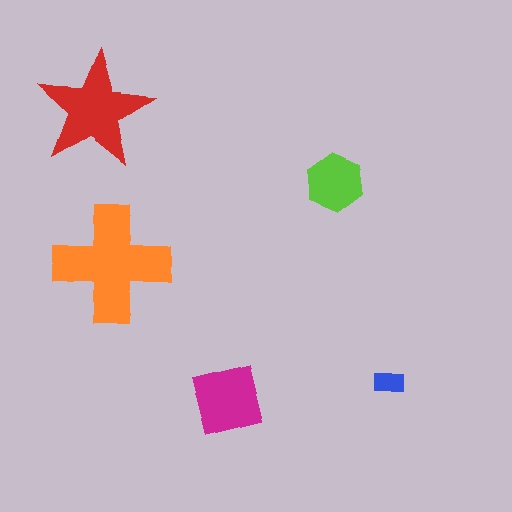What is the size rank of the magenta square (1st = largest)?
3rd.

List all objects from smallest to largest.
The blue rectangle, the lime hexagon, the magenta square, the red star, the orange cross.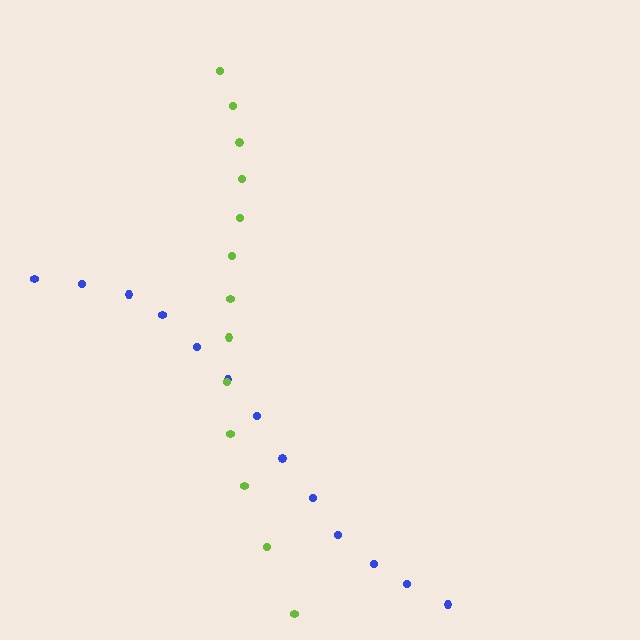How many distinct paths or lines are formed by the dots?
There are 2 distinct paths.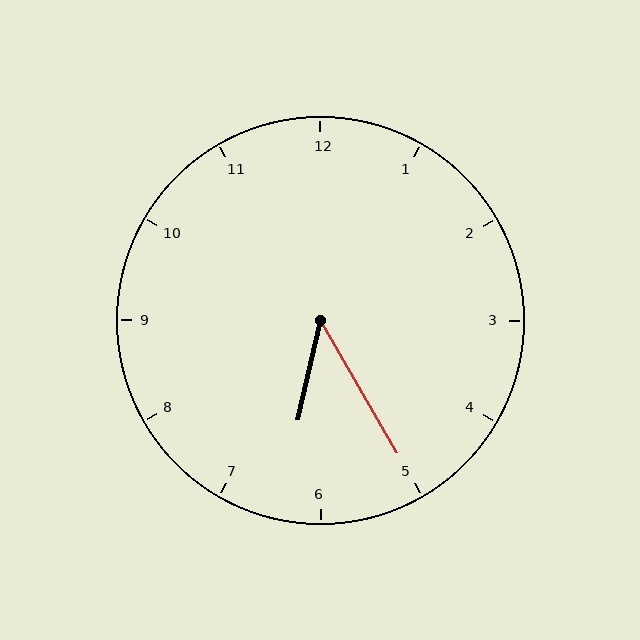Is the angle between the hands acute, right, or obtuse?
It is acute.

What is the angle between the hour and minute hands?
Approximately 42 degrees.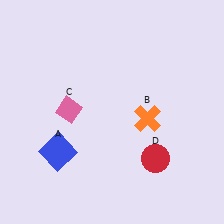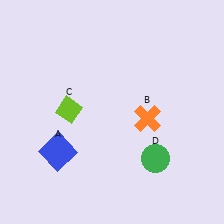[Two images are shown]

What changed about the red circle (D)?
In Image 1, D is red. In Image 2, it changed to green.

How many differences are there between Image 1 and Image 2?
There are 2 differences between the two images.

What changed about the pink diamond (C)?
In Image 1, C is pink. In Image 2, it changed to lime.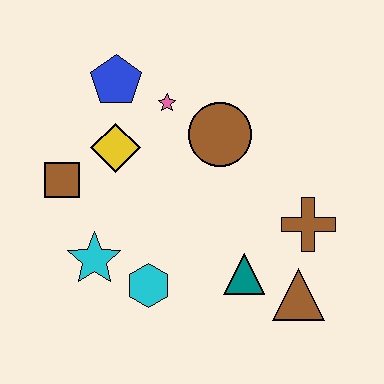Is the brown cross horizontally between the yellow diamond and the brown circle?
No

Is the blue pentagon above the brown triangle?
Yes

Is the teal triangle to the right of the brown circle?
Yes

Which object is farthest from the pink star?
The brown triangle is farthest from the pink star.